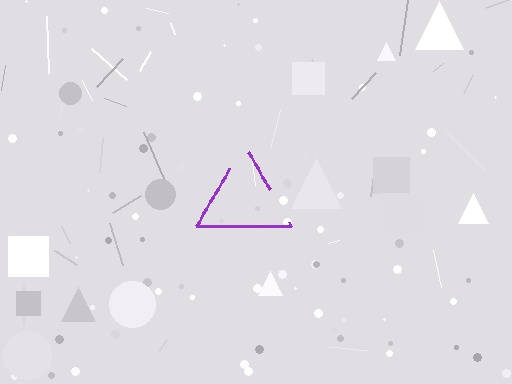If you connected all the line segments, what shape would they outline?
They would outline a triangle.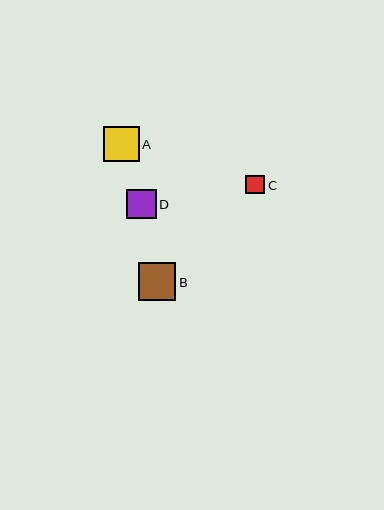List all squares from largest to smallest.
From largest to smallest: B, A, D, C.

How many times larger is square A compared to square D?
Square A is approximately 1.2 times the size of square D.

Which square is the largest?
Square B is the largest with a size of approximately 38 pixels.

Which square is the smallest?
Square C is the smallest with a size of approximately 19 pixels.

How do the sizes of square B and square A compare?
Square B and square A are approximately the same size.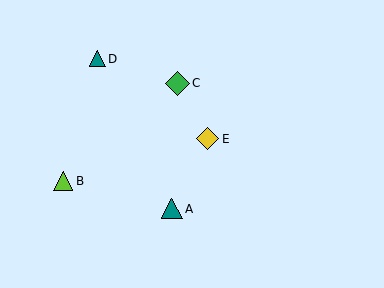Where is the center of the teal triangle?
The center of the teal triangle is at (172, 209).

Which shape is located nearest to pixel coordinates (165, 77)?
The green diamond (labeled C) at (177, 83) is nearest to that location.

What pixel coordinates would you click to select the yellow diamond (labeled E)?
Click at (208, 139) to select the yellow diamond E.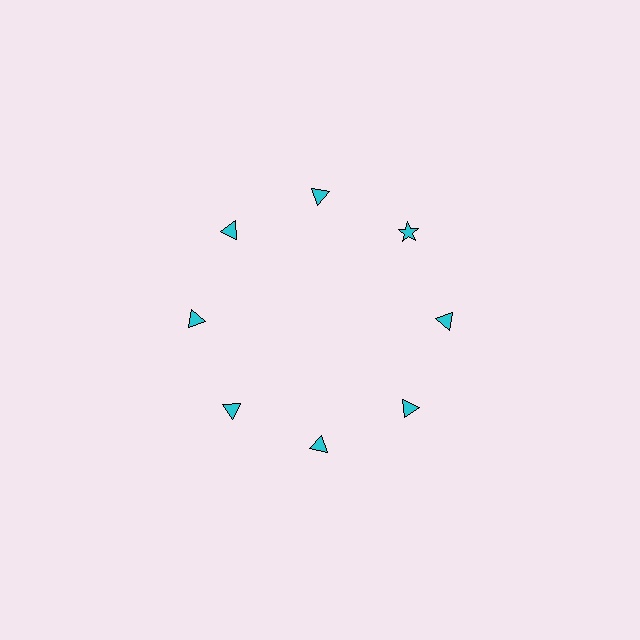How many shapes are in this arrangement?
There are 8 shapes arranged in a ring pattern.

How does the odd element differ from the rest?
It has a different shape: star instead of triangle.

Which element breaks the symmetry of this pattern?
The cyan star at roughly the 2 o'clock position breaks the symmetry. All other shapes are cyan triangles.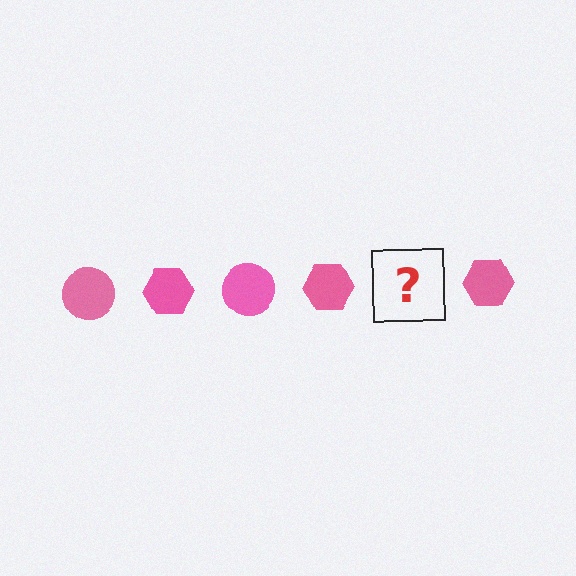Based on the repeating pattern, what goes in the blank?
The blank should be a pink circle.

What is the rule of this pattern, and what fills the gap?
The rule is that the pattern cycles through circle, hexagon shapes in pink. The gap should be filled with a pink circle.